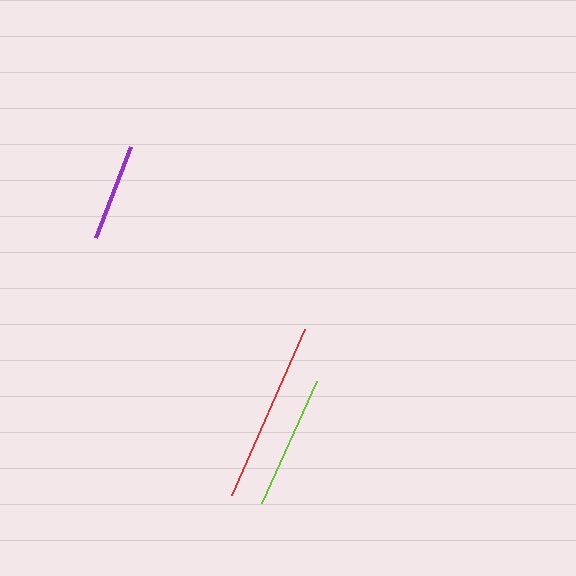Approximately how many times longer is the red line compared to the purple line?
The red line is approximately 1.9 times the length of the purple line.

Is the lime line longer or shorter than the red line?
The red line is longer than the lime line.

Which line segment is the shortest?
The purple line is the shortest at approximately 97 pixels.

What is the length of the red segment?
The red segment is approximately 181 pixels long.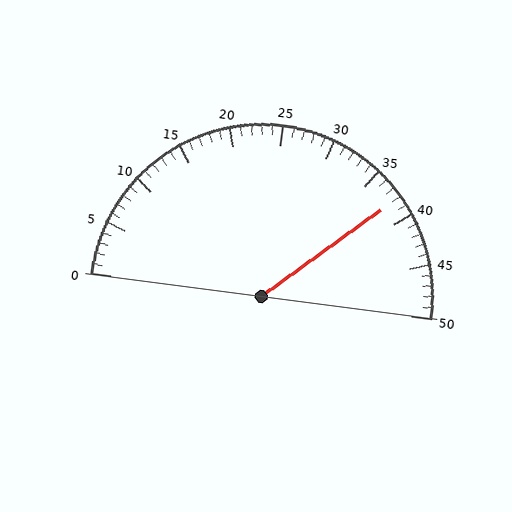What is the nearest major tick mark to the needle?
The nearest major tick mark is 40.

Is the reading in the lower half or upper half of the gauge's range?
The reading is in the upper half of the range (0 to 50).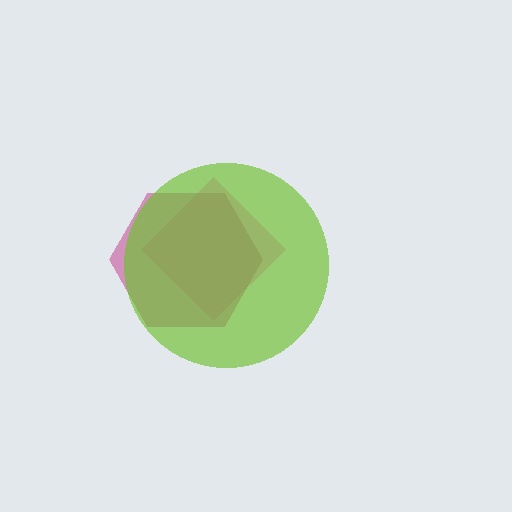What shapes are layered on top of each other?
The layered shapes are: a pink diamond, a magenta hexagon, a lime circle.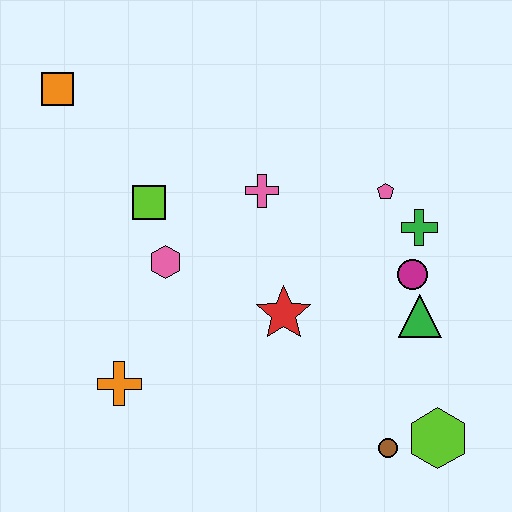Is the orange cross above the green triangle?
No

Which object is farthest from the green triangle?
The orange square is farthest from the green triangle.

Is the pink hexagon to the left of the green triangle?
Yes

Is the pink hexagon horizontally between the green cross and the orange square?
Yes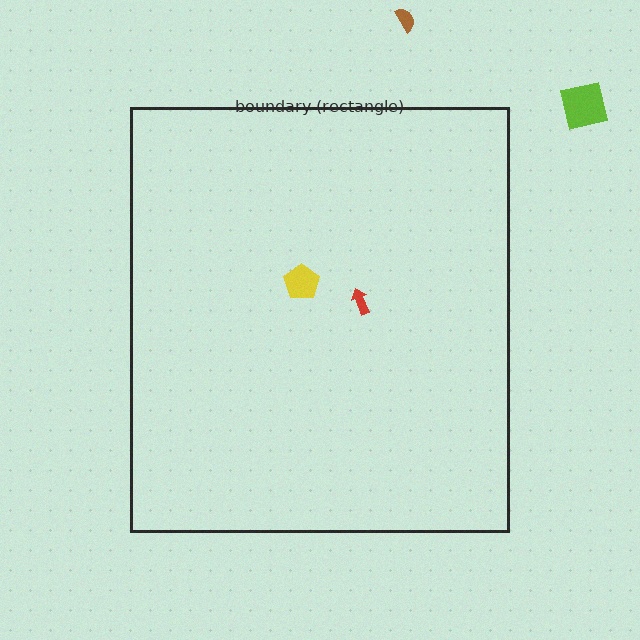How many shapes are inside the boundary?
2 inside, 2 outside.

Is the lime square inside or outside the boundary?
Outside.